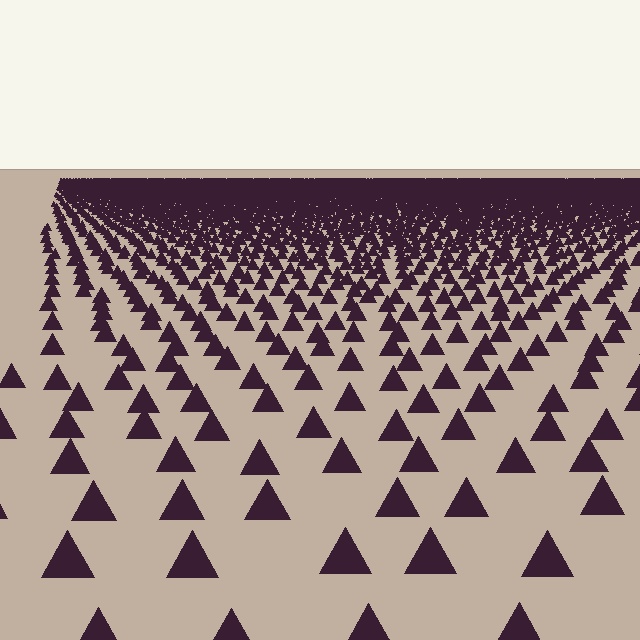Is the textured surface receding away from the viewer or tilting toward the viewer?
The surface is receding away from the viewer. Texture elements get smaller and denser toward the top.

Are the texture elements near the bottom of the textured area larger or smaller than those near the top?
Larger. Near the bottom, elements are closer to the viewer and appear at a bigger on-screen size.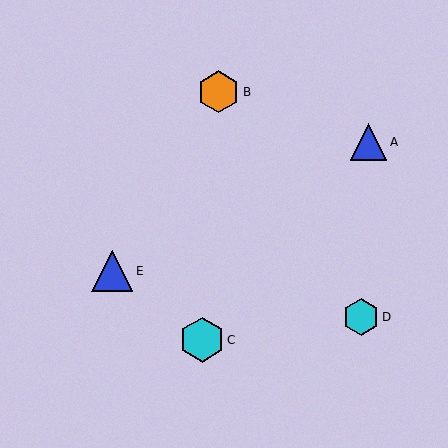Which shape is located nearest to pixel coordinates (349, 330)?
The cyan hexagon (labeled D) at (361, 317) is nearest to that location.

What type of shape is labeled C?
Shape C is a cyan hexagon.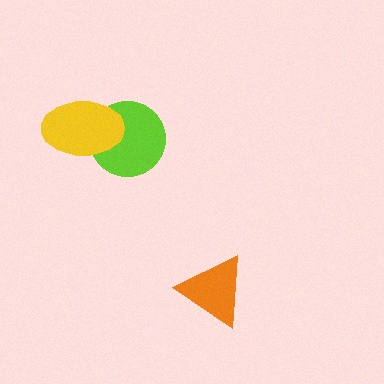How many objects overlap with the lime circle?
1 object overlaps with the lime circle.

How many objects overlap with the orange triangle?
0 objects overlap with the orange triangle.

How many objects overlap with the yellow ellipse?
1 object overlaps with the yellow ellipse.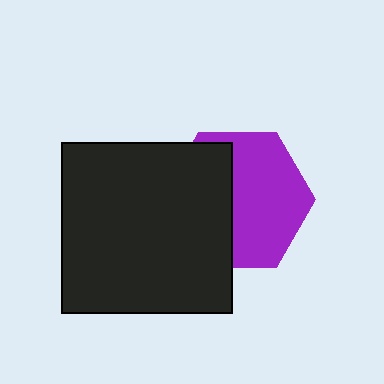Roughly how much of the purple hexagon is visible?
About half of it is visible (roughly 56%).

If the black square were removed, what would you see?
You would see the complete purple hexagon.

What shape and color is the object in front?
The object in front is a black square.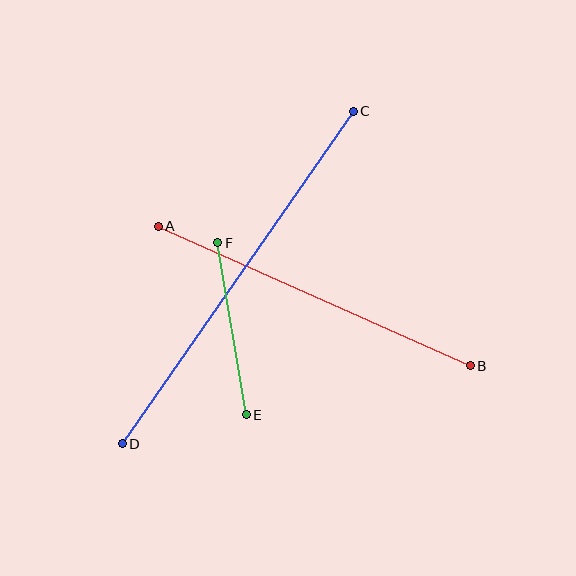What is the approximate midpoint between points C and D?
The midpoint is at approximately (238, 278) pixels.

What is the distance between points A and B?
The distance is approximately 342 pixels.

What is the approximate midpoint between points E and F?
The midpoint is at approximately (232, 329) pixels.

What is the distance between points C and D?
The distance is approximately 405 pixels.